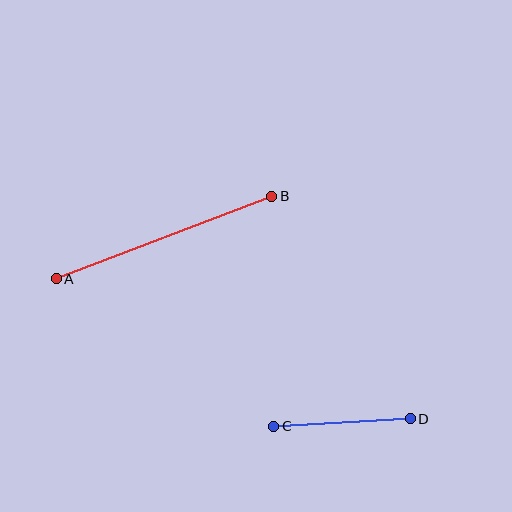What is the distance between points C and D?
The distance is approximately 137 pixels.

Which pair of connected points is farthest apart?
Points A and B are farthest apart.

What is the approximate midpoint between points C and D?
The midpoint is at approximately (342, 423) pixels.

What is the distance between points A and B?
The distance is approximately 231 pixels.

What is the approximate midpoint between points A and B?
The midpoint is at approximately (164, 238) pixels.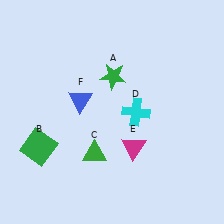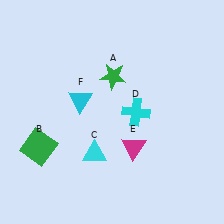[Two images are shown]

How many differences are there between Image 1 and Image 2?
There are 2 differences between the two images.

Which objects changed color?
C changed from green to cyan. F changed from blue to cyan.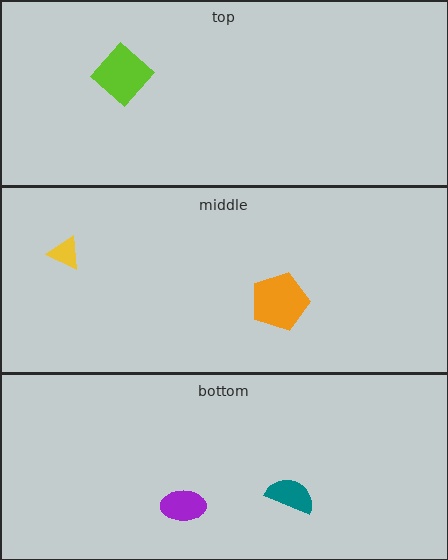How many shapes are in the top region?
1.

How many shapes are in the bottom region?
2.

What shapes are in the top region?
The lime diamond.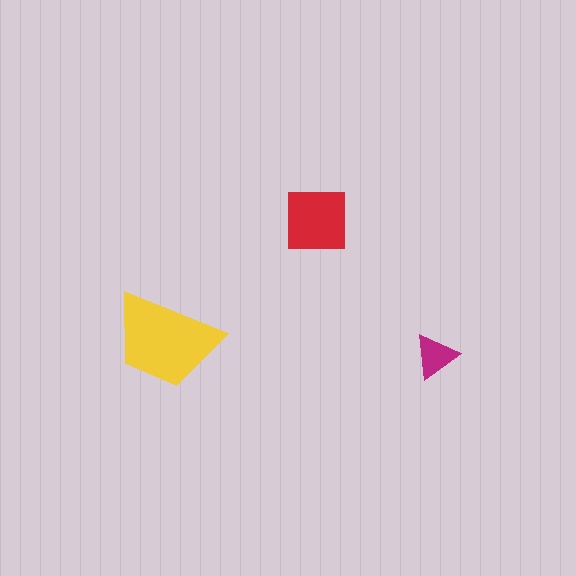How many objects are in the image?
There are 3 objects in the image.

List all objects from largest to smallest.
The yellow trapezoid, the red square, the magenta triangle.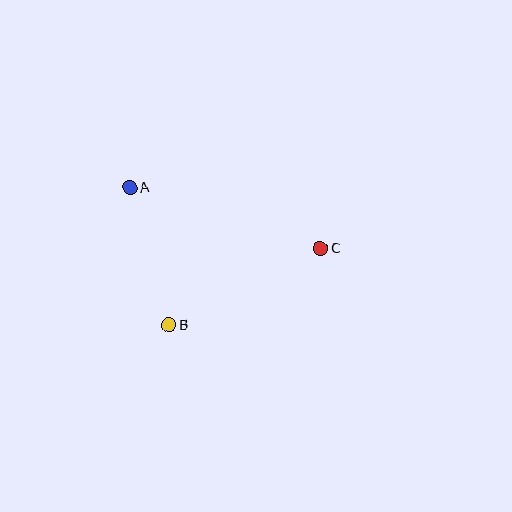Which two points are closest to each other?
Points A and B are closest to each other.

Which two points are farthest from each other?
Points A and C are farthest from each other.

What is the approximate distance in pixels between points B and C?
The distance between B and C is approximately 170 pixels.